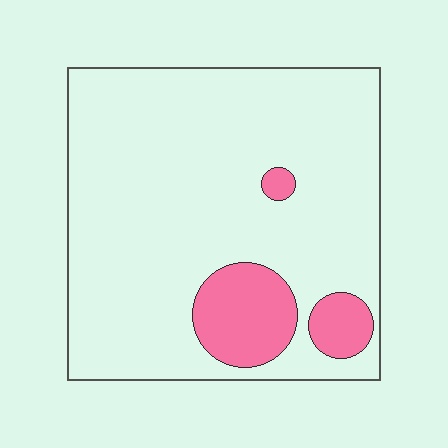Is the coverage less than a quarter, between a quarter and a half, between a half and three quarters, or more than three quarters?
Less than a quarter.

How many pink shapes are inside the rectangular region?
3.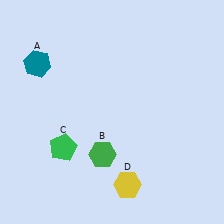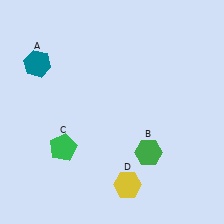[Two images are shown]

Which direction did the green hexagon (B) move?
The green hexagon (B) moved right.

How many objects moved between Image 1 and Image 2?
1 object moved between the two images.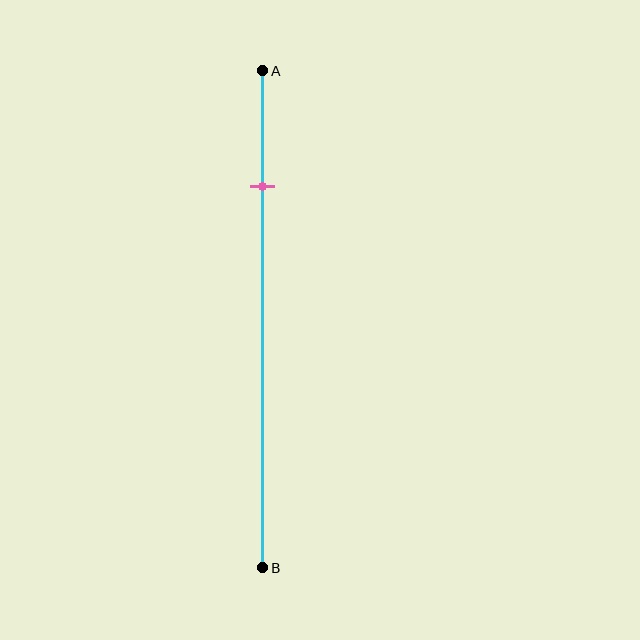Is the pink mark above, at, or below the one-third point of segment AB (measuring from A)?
The pink mark is above the one-third point of segment AB.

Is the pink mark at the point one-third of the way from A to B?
No, the mark is at about 25% from A, not at the 33% one-third point.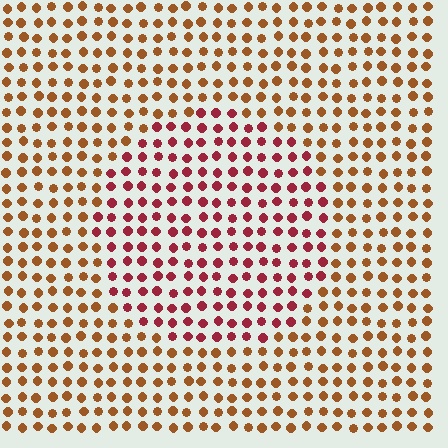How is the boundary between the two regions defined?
The boundary is defined purely by a slight shift in hue (about 38 degrees). Spacing, size, and orientation are identical on both sides.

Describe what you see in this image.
The image is filled with small brown elements in a uniform arrangement. A circle-shaped region is visible where the elements are tinted to a slightly different hue, forming a subtle color boundary.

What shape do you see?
I see a circle.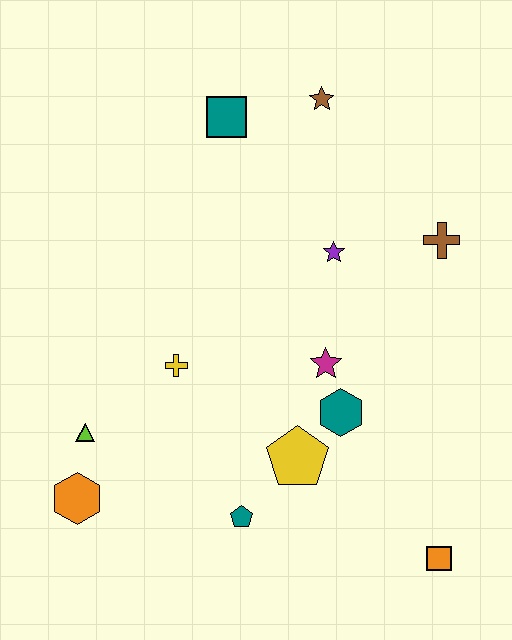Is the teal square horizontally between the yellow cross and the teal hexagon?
Yes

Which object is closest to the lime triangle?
The orange hexagon is closest to the lime triangle.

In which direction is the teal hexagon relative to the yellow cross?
The teal hexagon is to the right of the yellow cross.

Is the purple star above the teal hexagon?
Yes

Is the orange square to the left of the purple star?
No